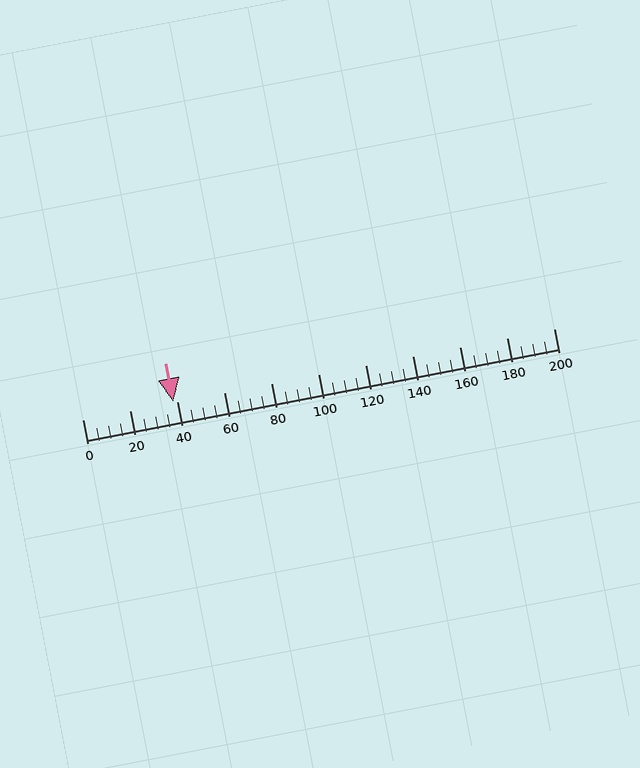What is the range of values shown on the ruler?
The ruler shows values from 0 to 200.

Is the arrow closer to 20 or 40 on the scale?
The arrow is closer to 40.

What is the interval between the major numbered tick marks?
The major tick marks are spaced 20 units apart.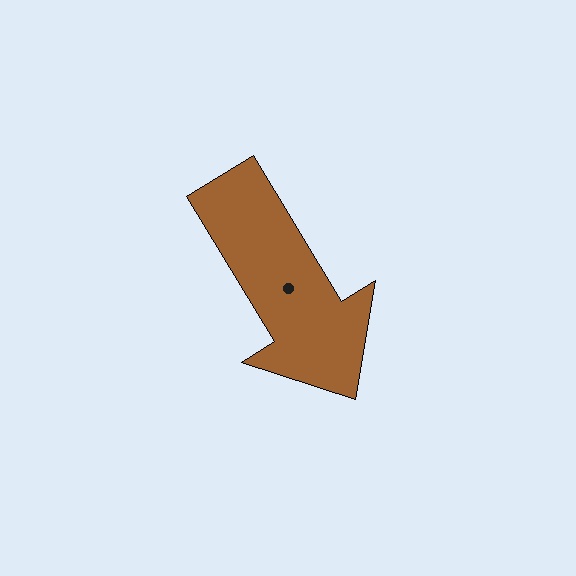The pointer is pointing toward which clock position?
Roughly 5 o'clock.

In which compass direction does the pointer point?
Southeast.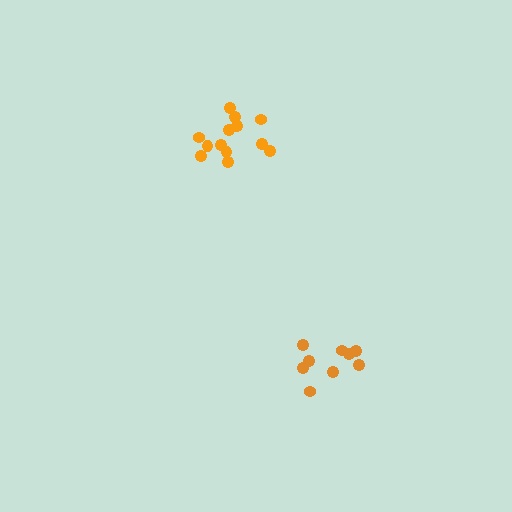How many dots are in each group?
Group 1: 9 dots, Group 2: 13 dots (22 total).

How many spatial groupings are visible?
There are 2 spatial groupings.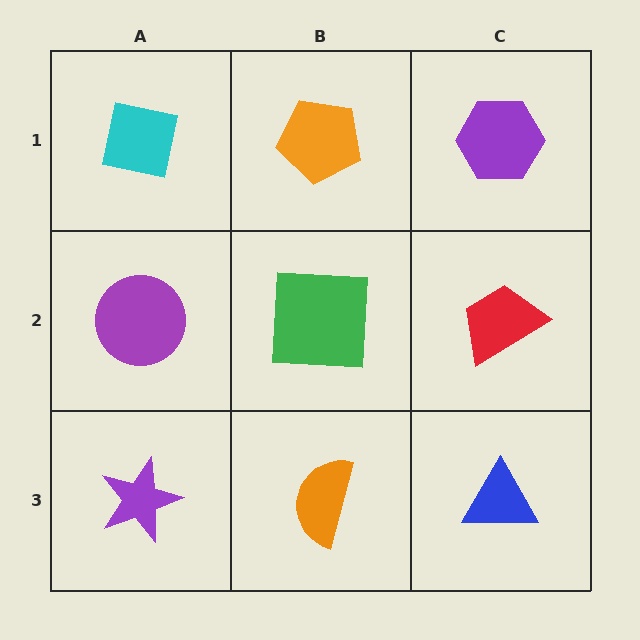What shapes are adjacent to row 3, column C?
A red trapezoid (row 2, column C), an orange semicircle (row 3, column B).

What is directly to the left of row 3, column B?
A purple star.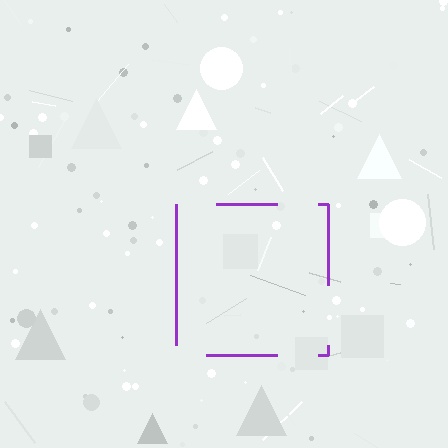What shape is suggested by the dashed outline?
The dashed outline suggests a square.